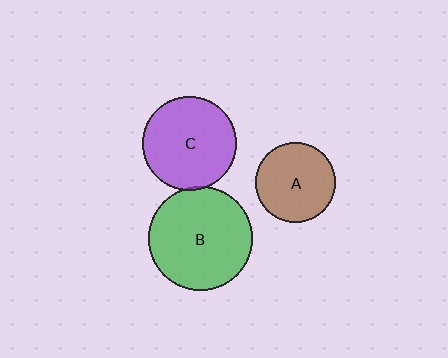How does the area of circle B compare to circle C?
Approximately 1.3 times.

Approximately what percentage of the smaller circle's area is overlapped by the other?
Approximately 5%.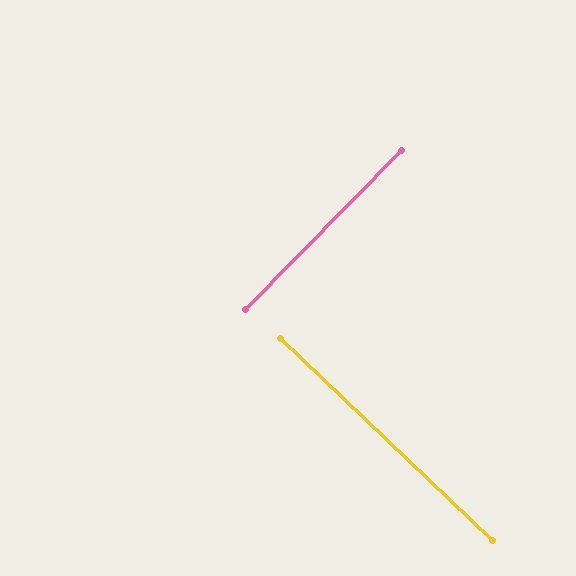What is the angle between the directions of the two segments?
Approximately 89 degrees.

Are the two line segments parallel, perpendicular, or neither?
Perpendicular — they meet at approximately 89°.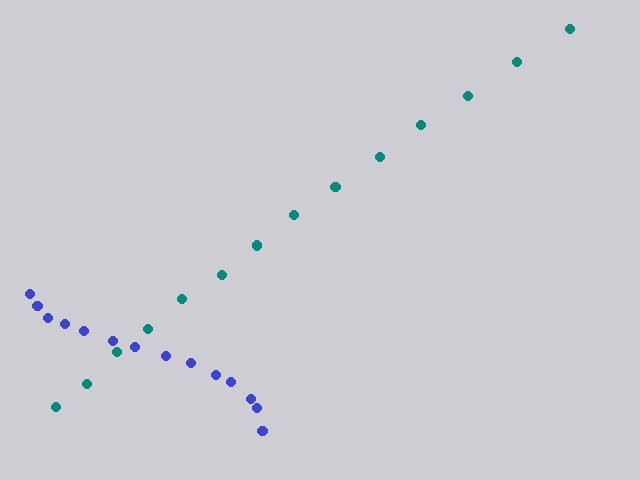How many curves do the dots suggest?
There are 2 distinct paths.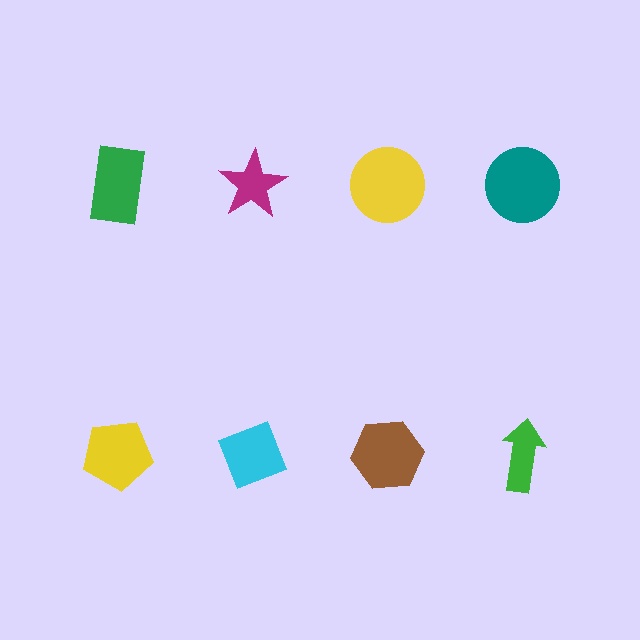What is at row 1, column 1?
A green rectangle.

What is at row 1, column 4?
A teal circle.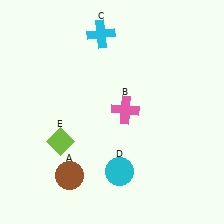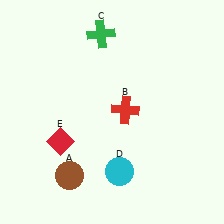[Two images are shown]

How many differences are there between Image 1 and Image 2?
There are 3 differences between the two images.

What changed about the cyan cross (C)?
In Image 1, C is cyan. In Image 2, it changed to green.